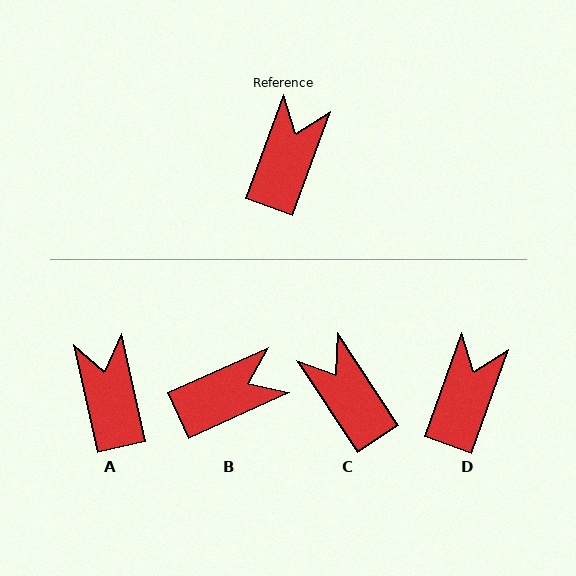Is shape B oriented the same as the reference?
No, it is off by about 46 degrees.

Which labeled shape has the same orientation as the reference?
D.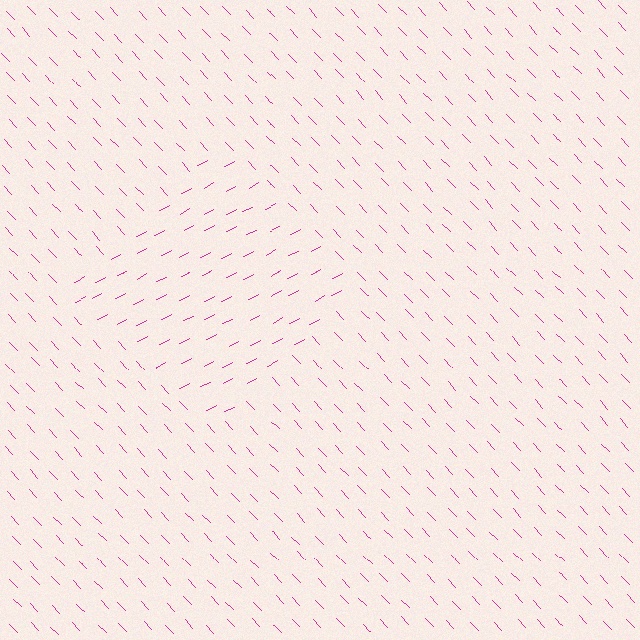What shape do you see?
I see a diamond.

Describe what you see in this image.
The image is filled with small magenta line segments. A diamond region in the image has lines oriented differently from the surrounding lines, creating a visible texture boundary.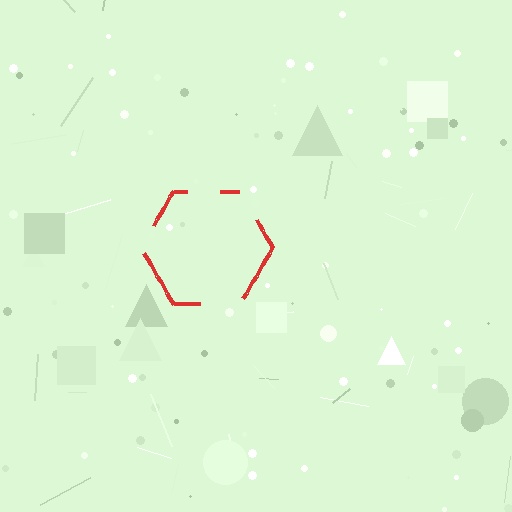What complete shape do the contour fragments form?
The contour fragments form a hexagon.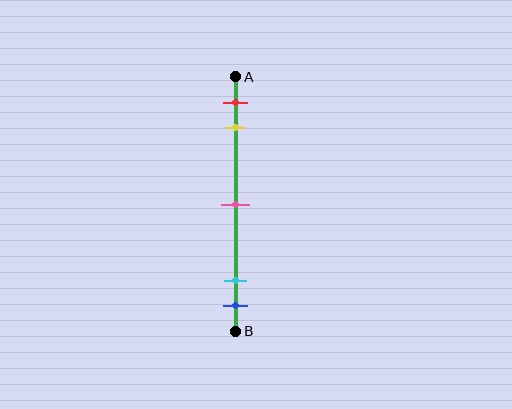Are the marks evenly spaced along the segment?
No, the marks are not evenly spaced.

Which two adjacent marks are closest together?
The cyan and blue marks are the closest adjacent pair.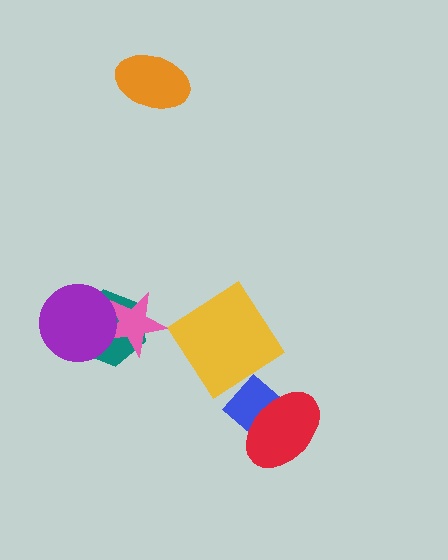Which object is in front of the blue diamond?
The red ellipse is in front of the blue diamond.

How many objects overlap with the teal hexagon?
2 objects overlap with the teal hexagon.